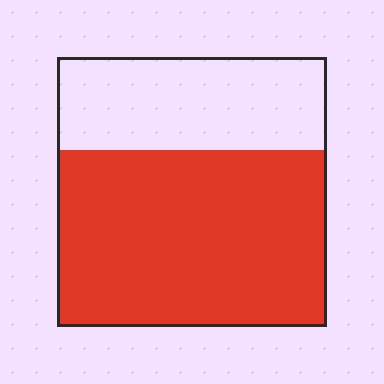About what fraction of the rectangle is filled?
About two thirds (2/3).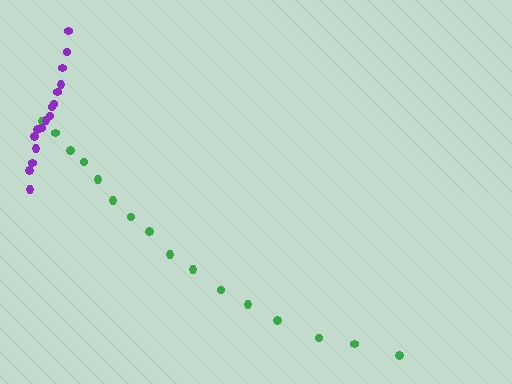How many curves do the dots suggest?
There are 2 distinct paths.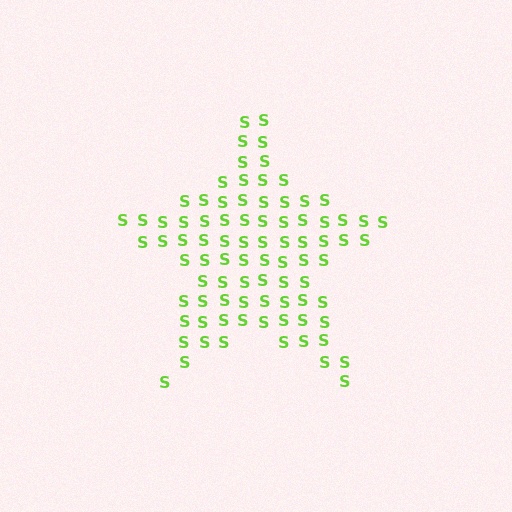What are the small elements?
The small elements are letter S's.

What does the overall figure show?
The overall figure shows a star.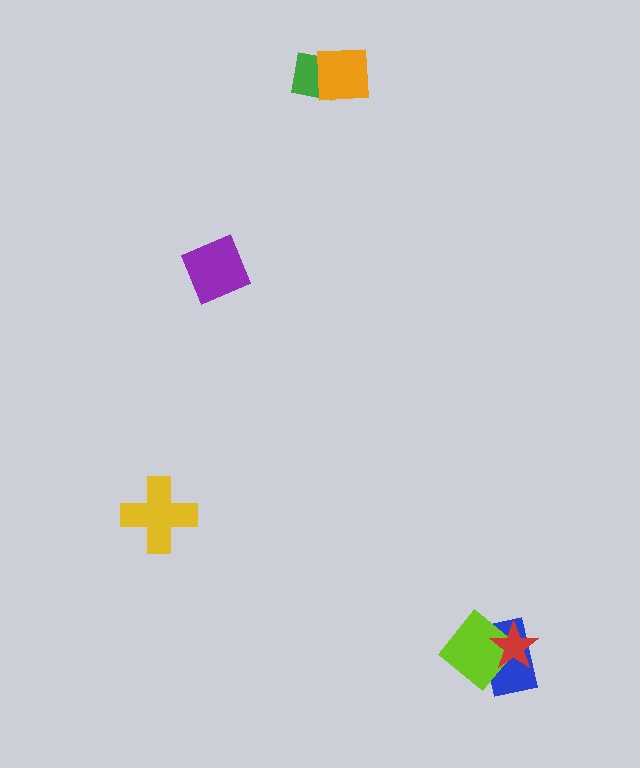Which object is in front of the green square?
The orange square is in front of the green square.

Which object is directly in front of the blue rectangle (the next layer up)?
The lime diamond is directly in front of the blue rectangle.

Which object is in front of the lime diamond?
The red star is in front of the lime diamond.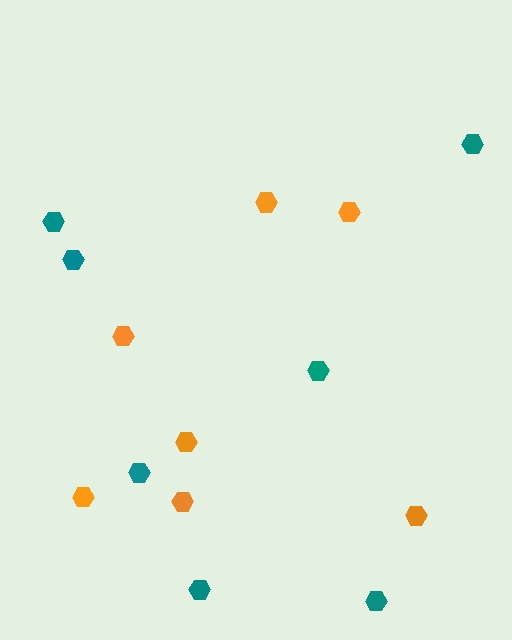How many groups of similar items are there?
There are 2 groups: one group of orange hexagons (7) and one group of teal hexagons (7).